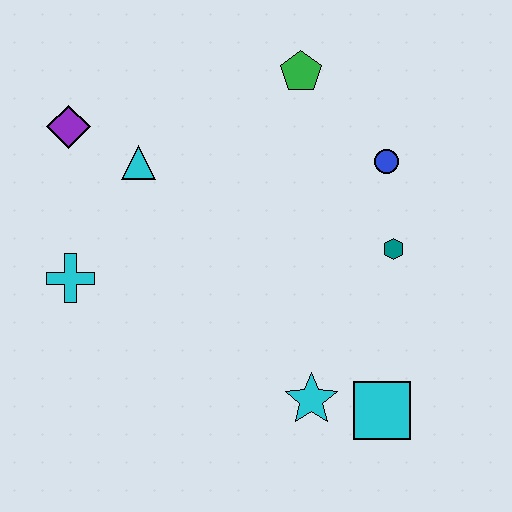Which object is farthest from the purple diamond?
The cyan square is farthest from the purple diamond.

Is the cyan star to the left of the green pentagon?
No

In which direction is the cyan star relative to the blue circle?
The cyan star is below the blue circle.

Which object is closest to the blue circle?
The teal hexagon is closest to the blue circle.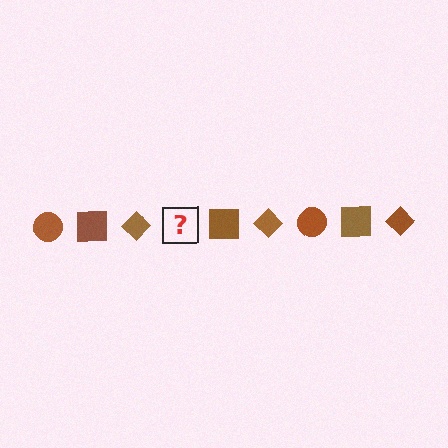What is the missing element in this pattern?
The missing element is a brown circle.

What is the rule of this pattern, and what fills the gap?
The rule is that the pattern cycles through circle, square, diamond shapes in brown. The gap should be filled with a brown circle.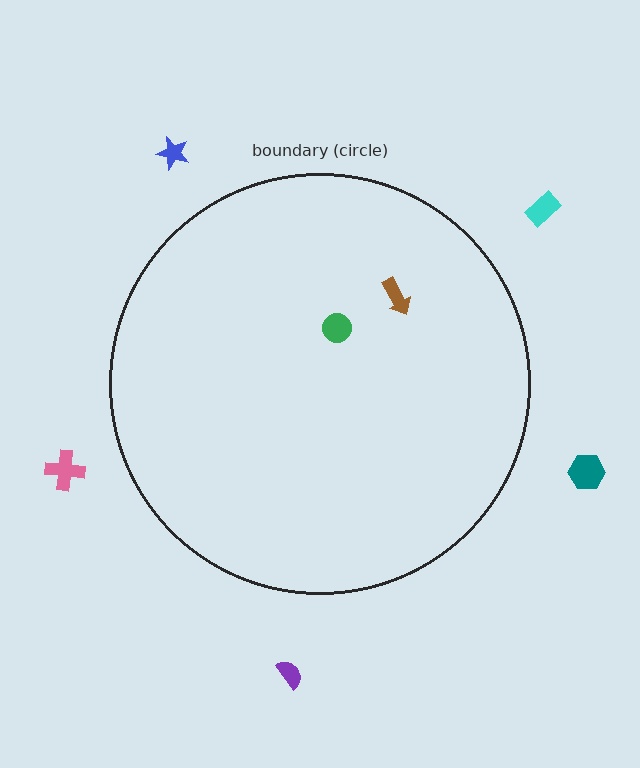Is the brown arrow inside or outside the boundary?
Inside.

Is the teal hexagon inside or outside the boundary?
Outside.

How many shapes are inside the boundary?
2 inside, 5 outside.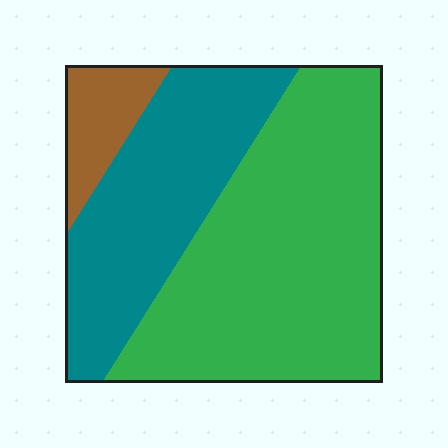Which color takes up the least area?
Brown, at roughly 10%.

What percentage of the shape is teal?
Teal takes up about one third (1/3) of the shape.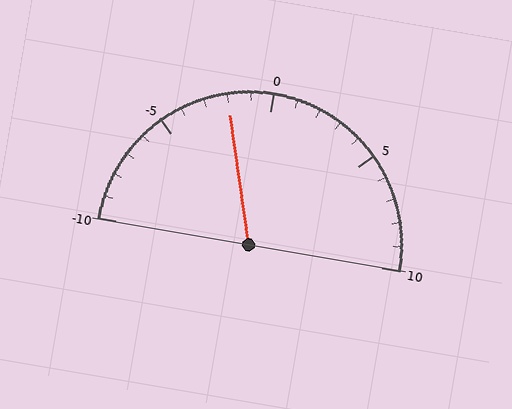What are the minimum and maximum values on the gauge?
The gauge ranges from -10 to 10.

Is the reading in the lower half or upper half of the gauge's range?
The reading is in the lower half of the range (-10 to 10).